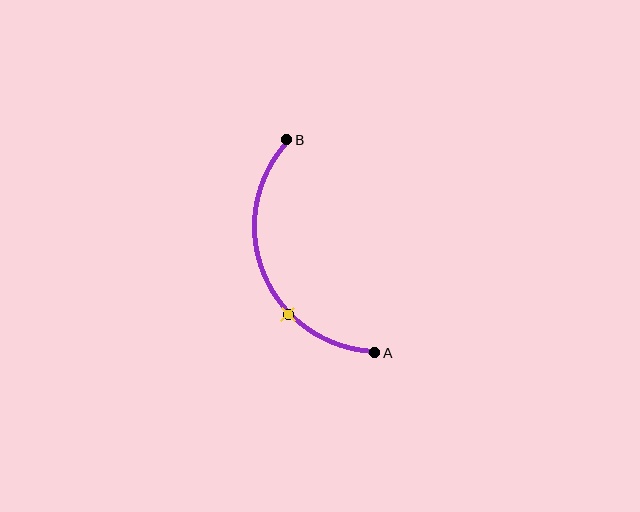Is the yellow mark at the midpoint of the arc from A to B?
No. The yellow mark lies on the arc but is closer to endpoint A. The arc midpoint would be at the point on the curve equidistant along the arc from both A and B.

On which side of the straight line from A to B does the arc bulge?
The arc bulges to the left of the straight line connecting A and B.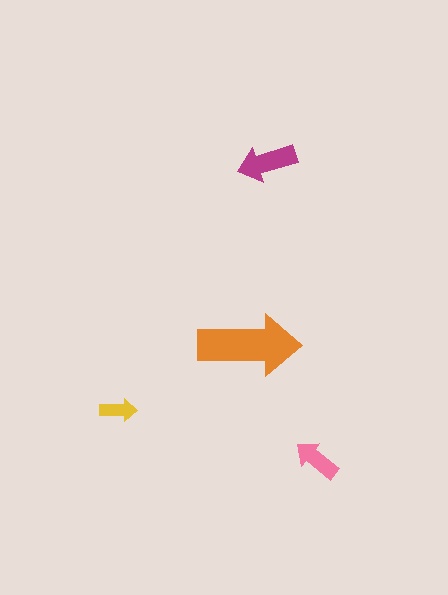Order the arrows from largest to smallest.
the orange one, the magenta one, the pink one, the yellow one.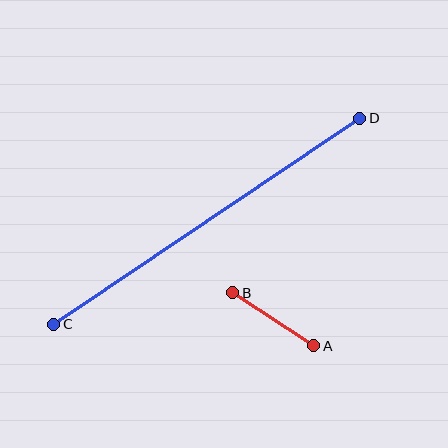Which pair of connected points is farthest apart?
Points C and D are farthest apart.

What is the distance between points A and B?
The distance is approximately 96 pixels.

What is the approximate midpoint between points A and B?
The midpoint is at approximately (273, 319) pixels.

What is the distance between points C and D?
The distance is approximately 369 pixels.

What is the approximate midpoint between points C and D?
The midpoint is at approximately (207, 221) pixels.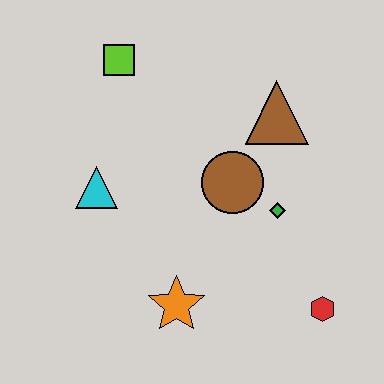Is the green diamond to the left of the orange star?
No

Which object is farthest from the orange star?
The lime square is farthest from the orange star.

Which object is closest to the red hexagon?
The green diamond is closest to the red hexagon.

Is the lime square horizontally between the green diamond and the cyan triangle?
Yes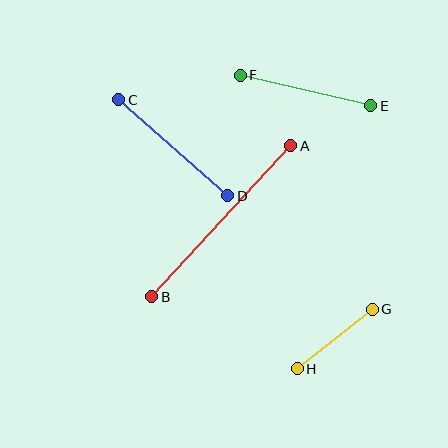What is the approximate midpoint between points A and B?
The midpoint is at approximately (221, 221) pixels.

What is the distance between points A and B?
The distance is approximately 205 pixels.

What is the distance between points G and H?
The distance is approximately 95 pixels.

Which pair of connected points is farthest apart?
Points A and B are farthest apart.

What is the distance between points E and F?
The distance is approximately 134 pixels.